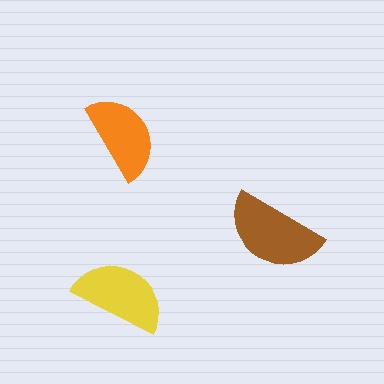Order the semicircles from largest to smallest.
the brown one, the yellow one, the orange one.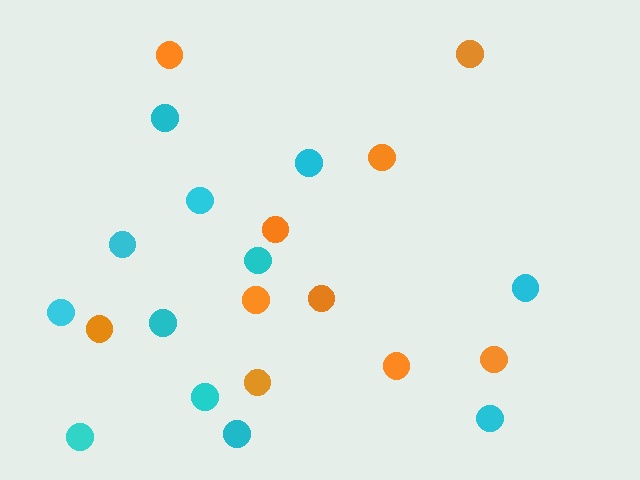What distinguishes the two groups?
There are 2 groups: one group of orange circles (10) and one group of cyan circles (12).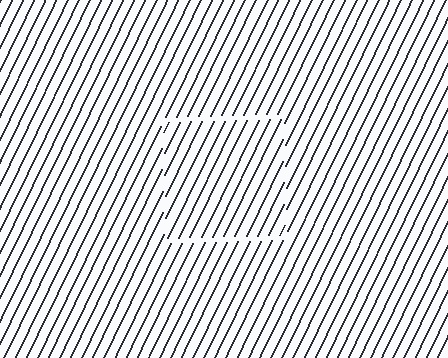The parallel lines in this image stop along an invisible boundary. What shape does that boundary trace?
An illusory square. The interior of the shape contains the same grating, shifted by half a period — the contour is defined by the phase discontinuity where line-ends from the inner and outer gratings abut.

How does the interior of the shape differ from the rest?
The interior of the shape contains the same grating, shifted by half a period — the contour is defined by the phase discontinuity where line-ends from the inner and outer gratings abut.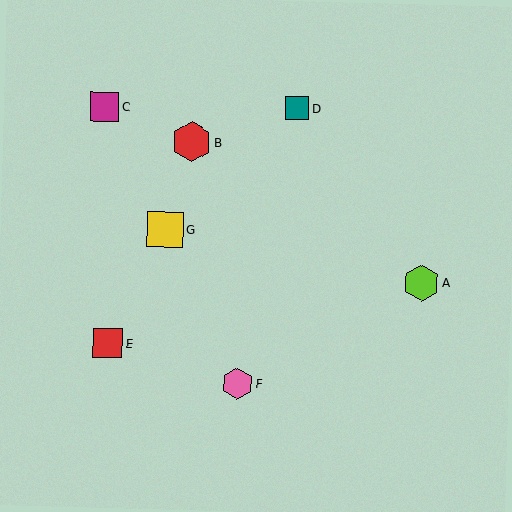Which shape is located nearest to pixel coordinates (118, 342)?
The red square (labeled E) at (108, 343) is nearest to that location.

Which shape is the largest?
The red hexagon (labeled B) is the largest.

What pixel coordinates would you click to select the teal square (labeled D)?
Click at (297, 108) to select the teal square D.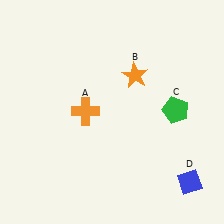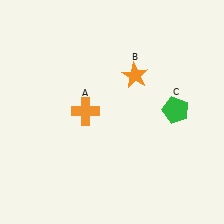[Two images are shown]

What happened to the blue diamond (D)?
The blue diamond (D) was removed in Image 2. It was in the bottom-right area of Image 1.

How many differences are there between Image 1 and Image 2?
There is 1 difference between the two images.